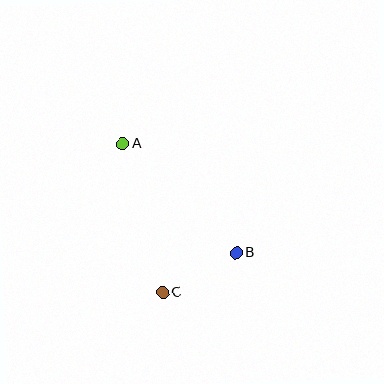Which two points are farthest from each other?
Points A and B are farthest from each other.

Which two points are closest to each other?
Points B and C are closest to each other.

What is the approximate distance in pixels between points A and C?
The distance between A and C is approximately 154 pixels.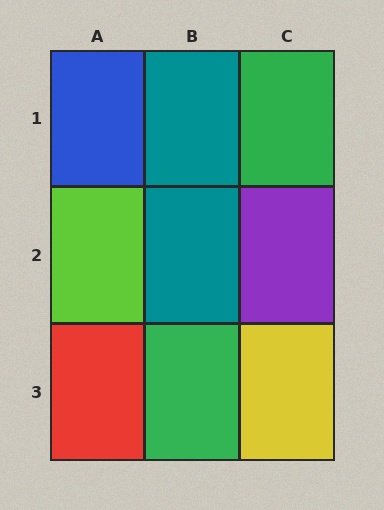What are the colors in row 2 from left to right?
Lime, teal, purple.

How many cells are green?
2 cells are green.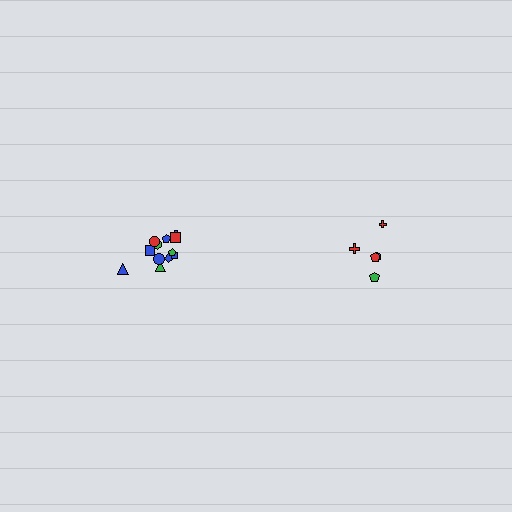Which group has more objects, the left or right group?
The left group.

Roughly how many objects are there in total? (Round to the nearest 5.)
Roughly 15 objects in total.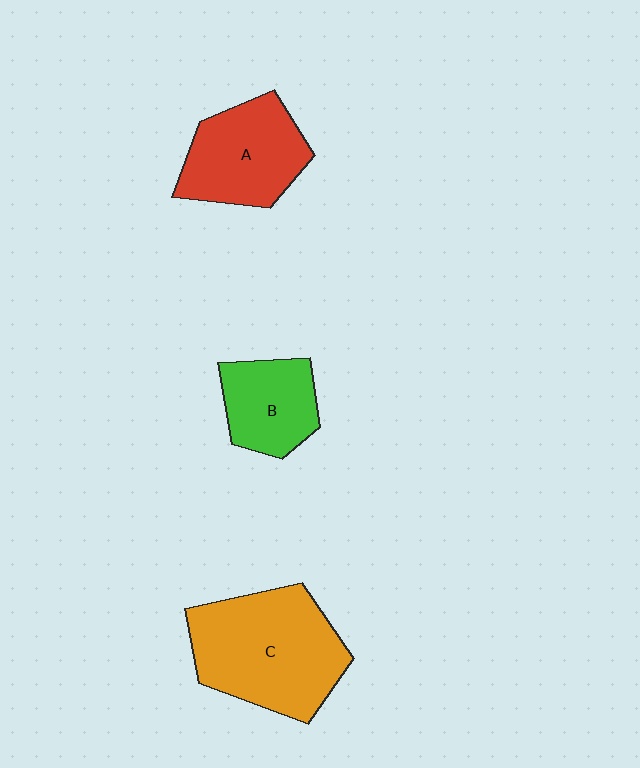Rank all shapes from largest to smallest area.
From largest to smallest: C (orange), A (red), B (green).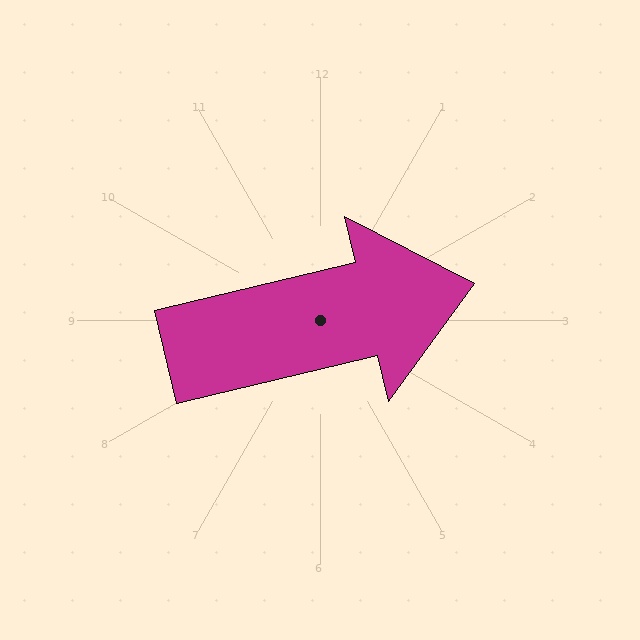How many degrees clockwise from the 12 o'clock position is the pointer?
Approximately 77 degrees.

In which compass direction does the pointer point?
East.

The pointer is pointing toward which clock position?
Roughly 3 o'clock.